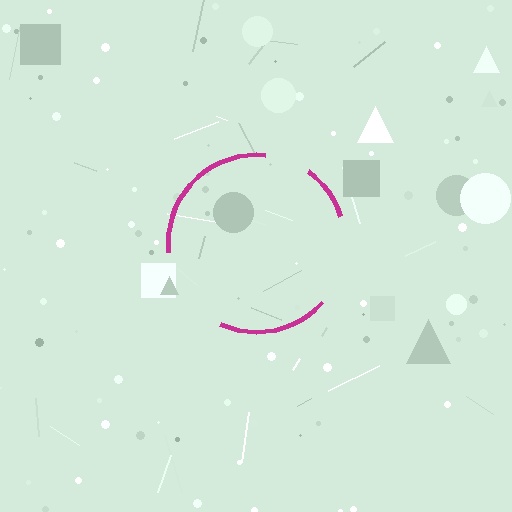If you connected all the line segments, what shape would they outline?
They would outline a circle.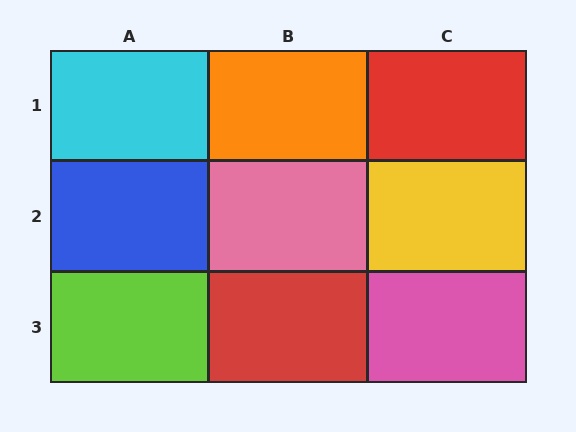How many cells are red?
2 cells are red.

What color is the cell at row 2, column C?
Yellow.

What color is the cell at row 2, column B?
Pink.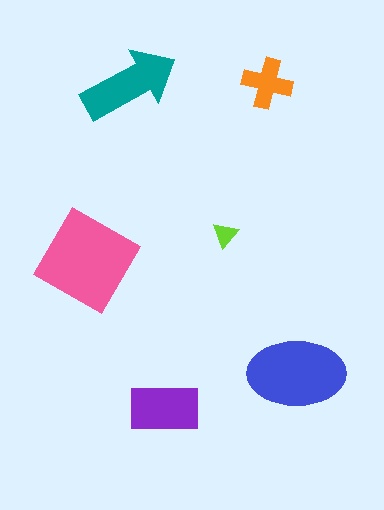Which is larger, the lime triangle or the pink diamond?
The pink diamond.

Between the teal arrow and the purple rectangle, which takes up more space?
The teal arrow.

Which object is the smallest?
The lime triangle.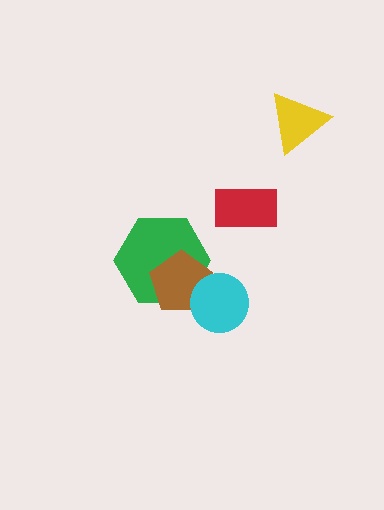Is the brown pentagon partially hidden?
Yes, it is partially covered by another shape.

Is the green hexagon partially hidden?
Yes, it is partially covered by another shape.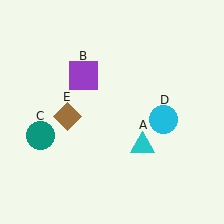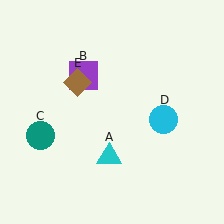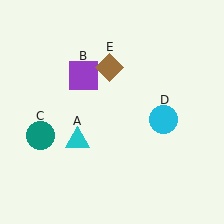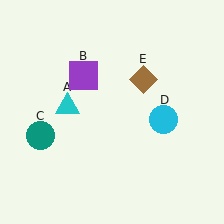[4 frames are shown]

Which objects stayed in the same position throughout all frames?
Purple square (object B) and teal circle (object C) and cyan circle (object D) remained stationary.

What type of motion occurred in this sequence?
The cyan triangle (object A), brown diamond (object E) rotated clockwise around the center of the scene.